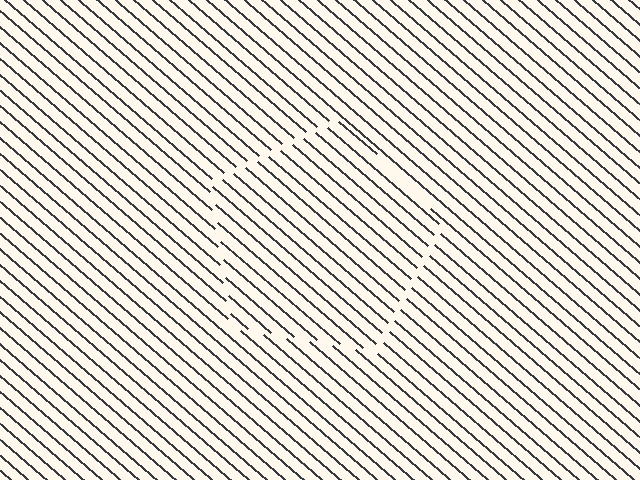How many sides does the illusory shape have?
5 sides — the line-ends trace a pentagon.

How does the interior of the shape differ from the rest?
The interior of the shape contains the same grating, shifted by half a period — the contour is defined by the phase discontinuity where line-ends from the inner and outer gratings abut.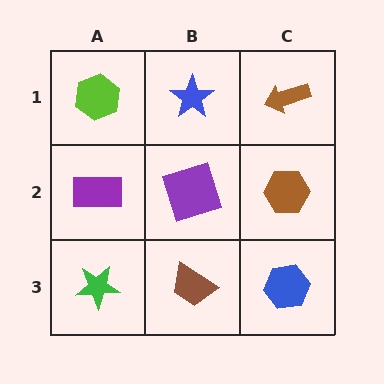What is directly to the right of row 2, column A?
A purple square.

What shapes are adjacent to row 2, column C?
A brown arrow (row 1, column C), a blue hexagon (row 3, column C), a purple square (row 2, column B).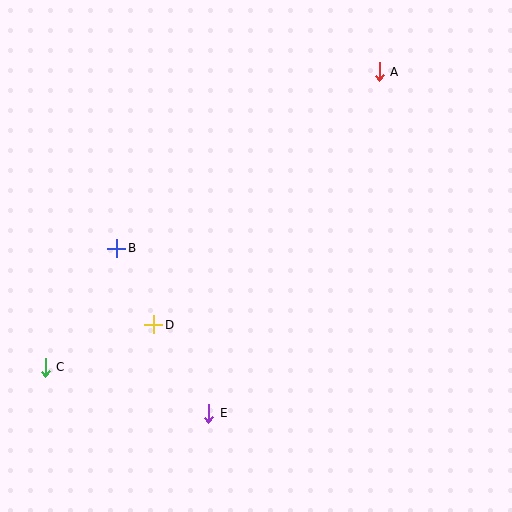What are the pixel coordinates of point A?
Point A is at (379, 72).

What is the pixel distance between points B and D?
The distance between B and D is 85 pixels.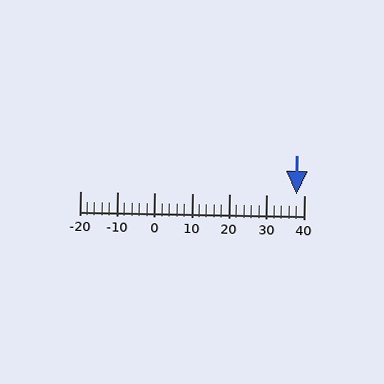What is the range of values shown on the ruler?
The ruler shows values from -20 to 40.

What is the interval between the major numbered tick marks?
The major tick marks are spaced 10 units apart.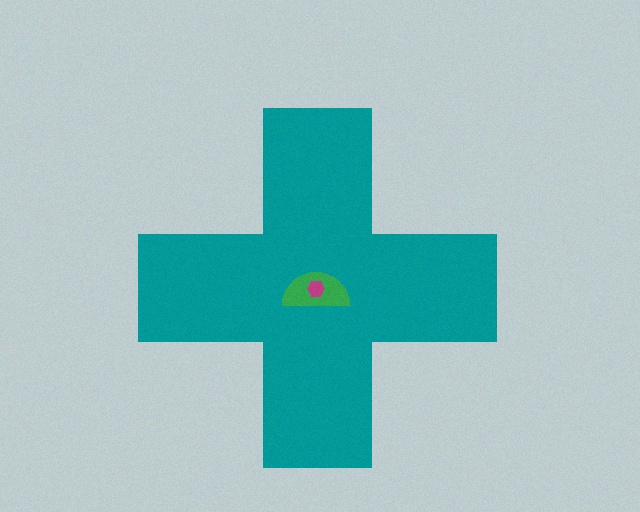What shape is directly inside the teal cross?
The green semicircle.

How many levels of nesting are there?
3.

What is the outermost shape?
The teal cross.